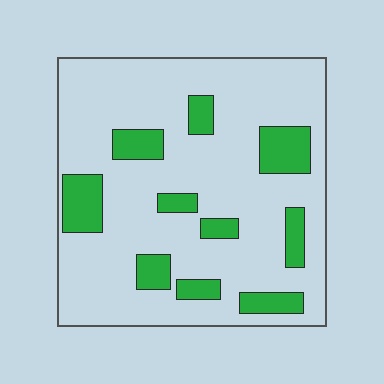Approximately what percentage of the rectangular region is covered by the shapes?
Approximately 20%.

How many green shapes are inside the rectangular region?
10.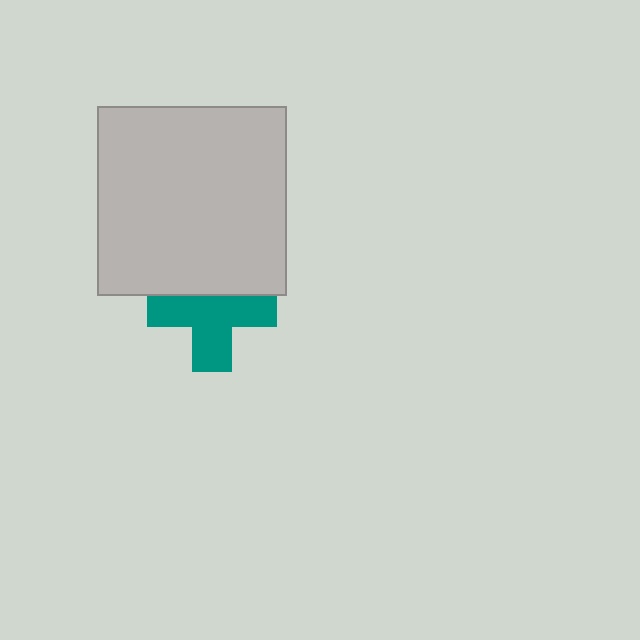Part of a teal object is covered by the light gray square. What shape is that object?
It is a cross.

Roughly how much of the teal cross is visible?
Most of it is visible (roughly 67%).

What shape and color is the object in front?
The object in front is a light gray square.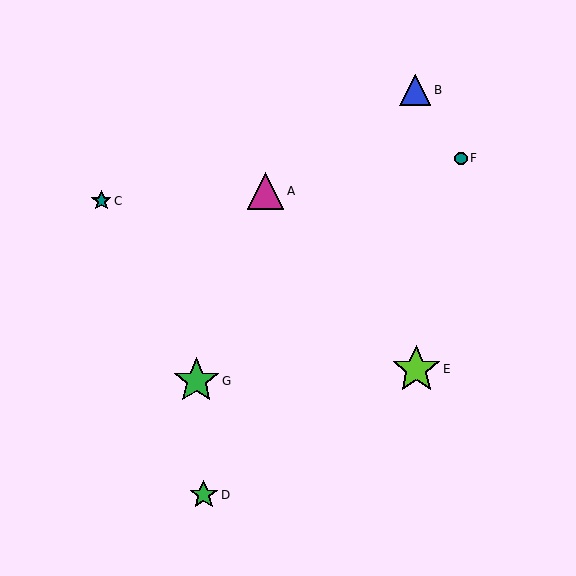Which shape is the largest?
The lime star (labeled E) is the largest.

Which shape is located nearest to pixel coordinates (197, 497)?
The green star (labeled D) at (204, 495) is nearest to that location.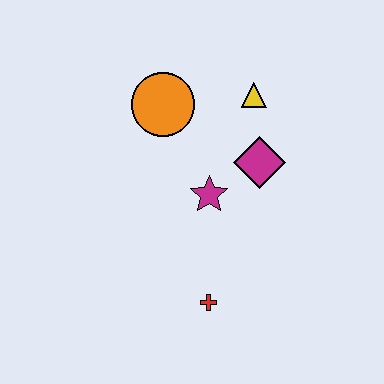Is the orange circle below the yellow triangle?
Yes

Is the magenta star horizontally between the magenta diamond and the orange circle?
Yes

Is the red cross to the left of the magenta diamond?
Yes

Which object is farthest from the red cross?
The yellow triangle is farthest from the red cross.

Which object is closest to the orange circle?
The yellow triangle is closest to the orange circle.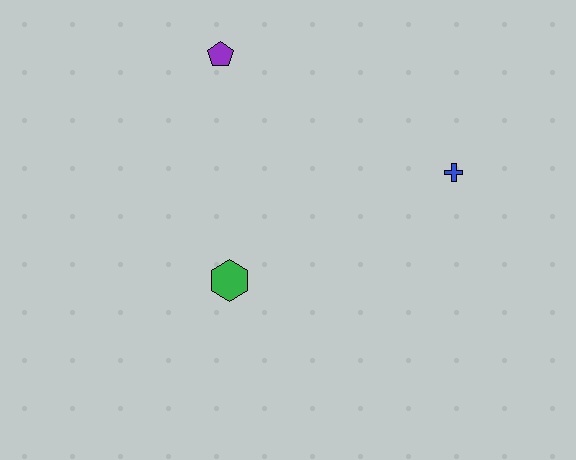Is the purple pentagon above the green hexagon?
Yes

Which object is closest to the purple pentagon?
The green hexagon is closest to the purple pentagon.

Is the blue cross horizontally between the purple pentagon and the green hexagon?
No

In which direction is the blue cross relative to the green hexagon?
The blue cross is to the right of the green hexagon.